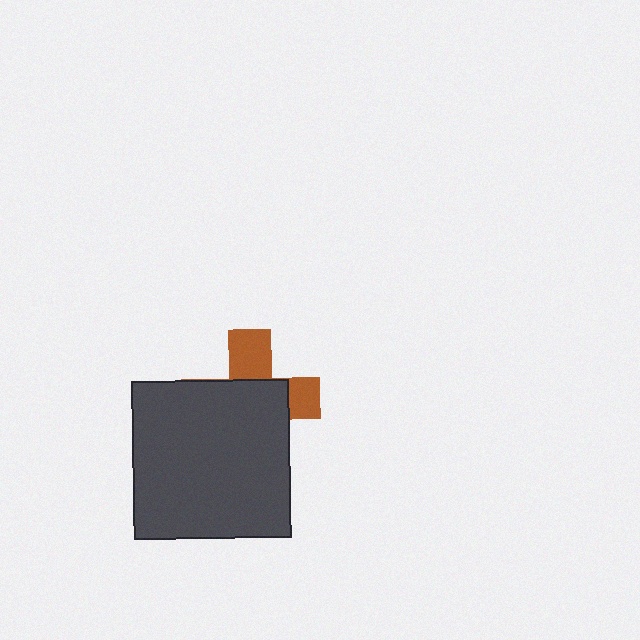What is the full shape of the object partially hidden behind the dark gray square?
The partially hidden object is a brown cross.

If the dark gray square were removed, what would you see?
You would see the complete brown cross.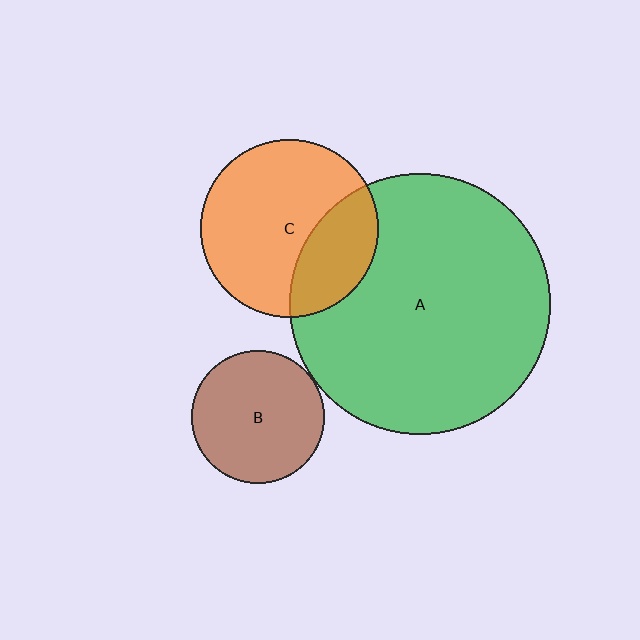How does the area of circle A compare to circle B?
Approximately 3.9 times.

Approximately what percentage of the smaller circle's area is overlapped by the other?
Approximately 30%.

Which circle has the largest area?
Circle A (green).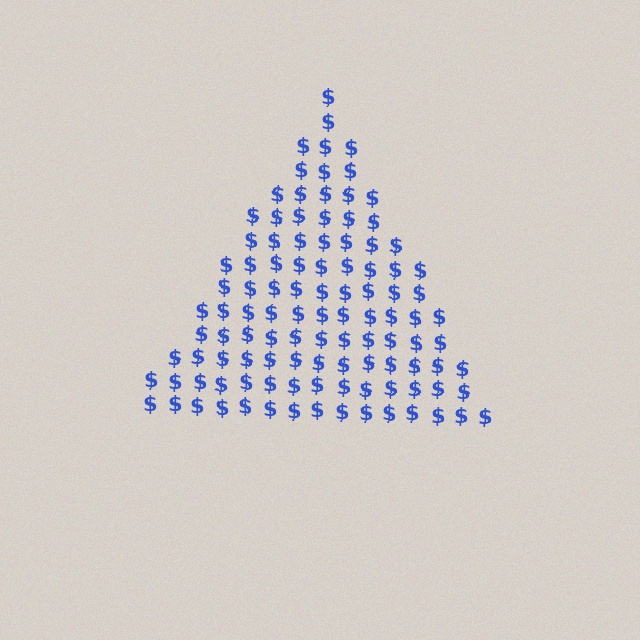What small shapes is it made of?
It is made of small dollar signs.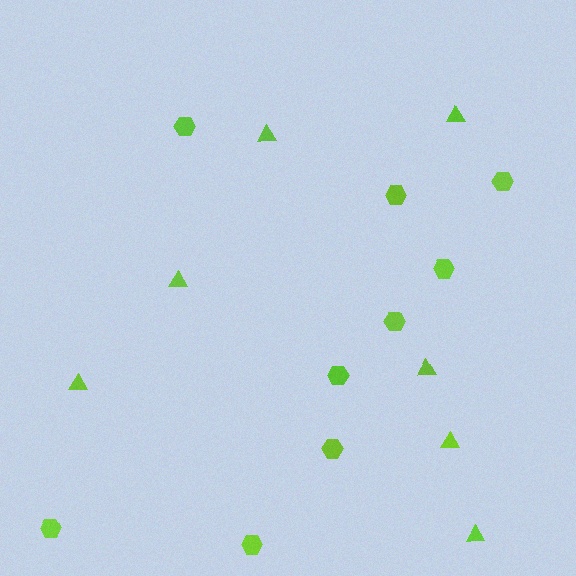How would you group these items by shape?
There are 2 groups: one group of triangles (7) and one group of hexagons (9).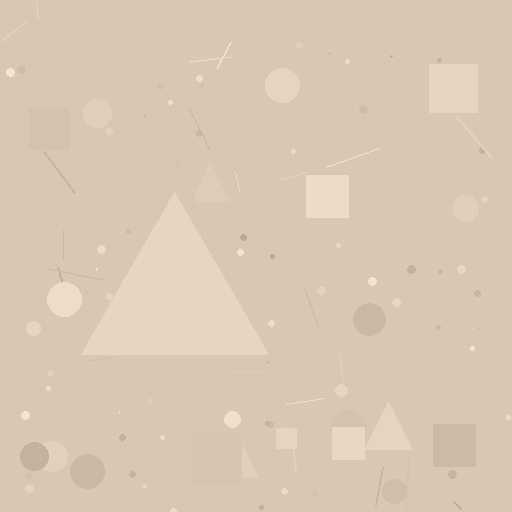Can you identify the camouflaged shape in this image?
The camouflaged shape is a triangle.